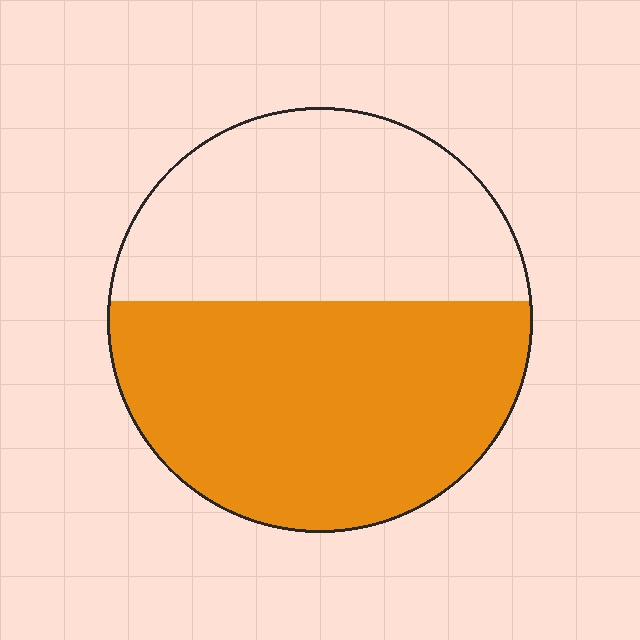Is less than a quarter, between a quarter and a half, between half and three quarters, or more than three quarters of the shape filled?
Between half and three quarters.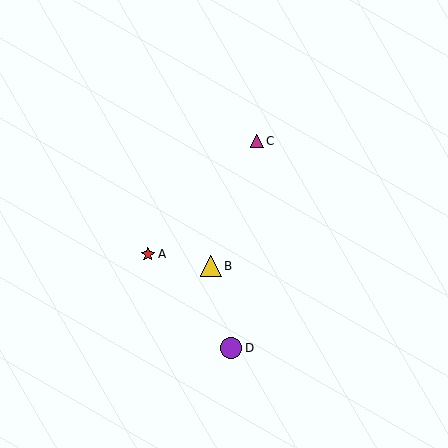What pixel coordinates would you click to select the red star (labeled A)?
Click at (148, 254) to select the red star A.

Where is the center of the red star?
The center of the red star is at (148, 254).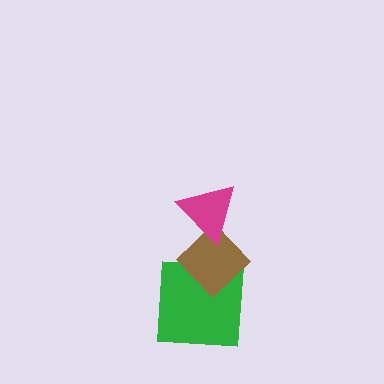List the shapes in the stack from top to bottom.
From top to bottom: the magenta triangle, the brown diamond, the green square.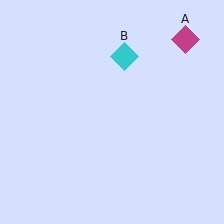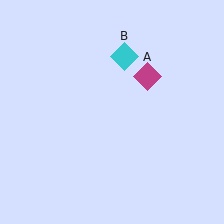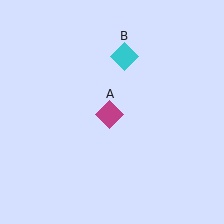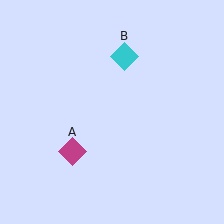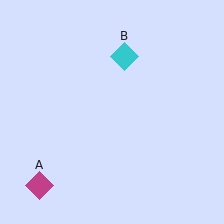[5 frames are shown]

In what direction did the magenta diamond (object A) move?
The magenta diamond (object A) moved down and to the left.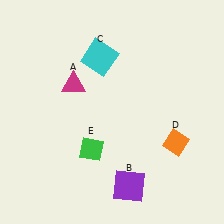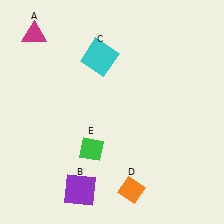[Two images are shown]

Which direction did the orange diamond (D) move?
The orange diamond (D) moved down.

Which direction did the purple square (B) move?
The purple square (B) moved left.